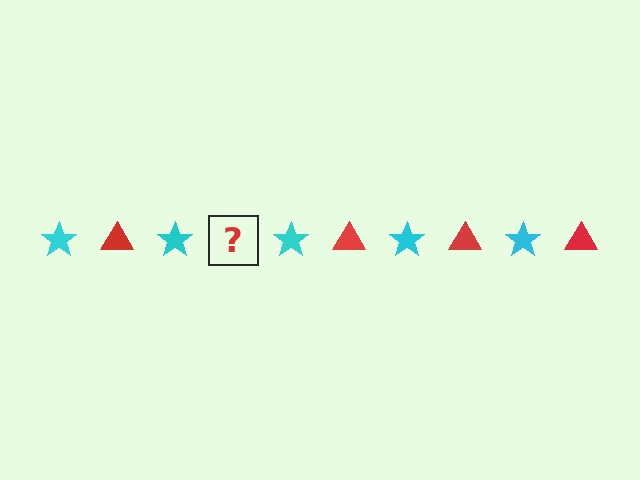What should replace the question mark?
The question mark should be replaced with a red triangle.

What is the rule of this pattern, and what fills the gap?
The rule is that the pattern alternates between cyan star and red triangle. The gap should be filled with a red triangle.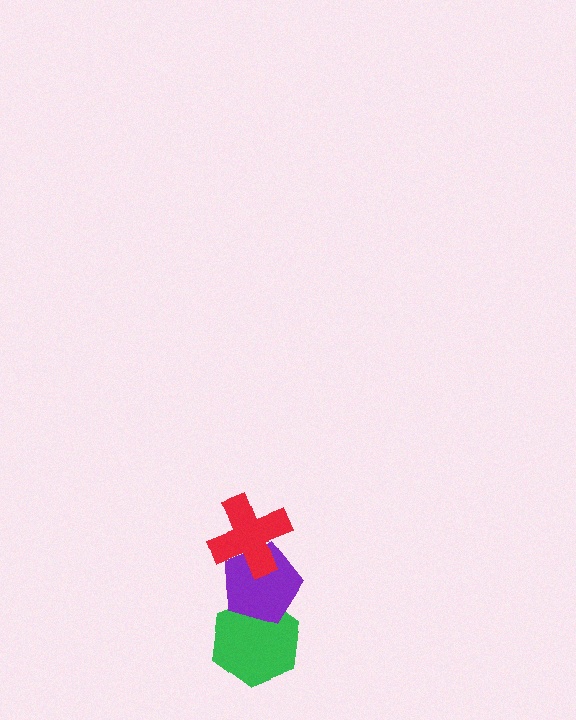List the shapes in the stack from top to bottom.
From top to bottom: the red cross, the purple pentagon, the green hexagon.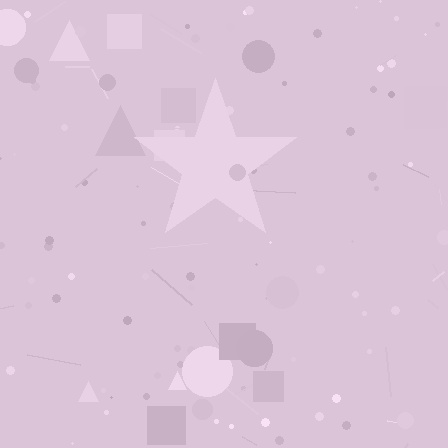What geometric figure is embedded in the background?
A star is embedded in the background.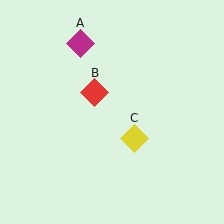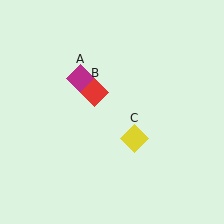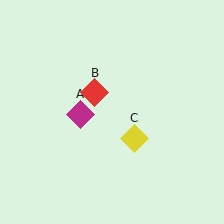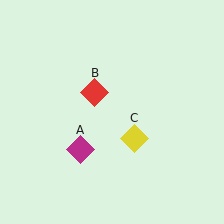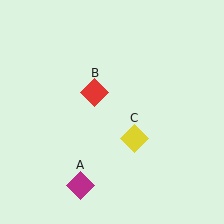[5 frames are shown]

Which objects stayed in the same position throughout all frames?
Red diamond (object B) and yellow diamond (object C) remained stationary.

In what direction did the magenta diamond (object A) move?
The magenta diamond (object A) moved down.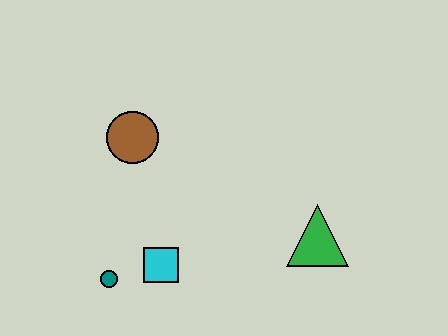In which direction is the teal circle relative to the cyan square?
The teal circle is to the left of the cyan square.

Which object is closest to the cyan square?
The teal circle is closest to the cyan square.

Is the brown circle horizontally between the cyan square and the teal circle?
Yes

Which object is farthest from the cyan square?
The green triangle is farthest from the cyan square.